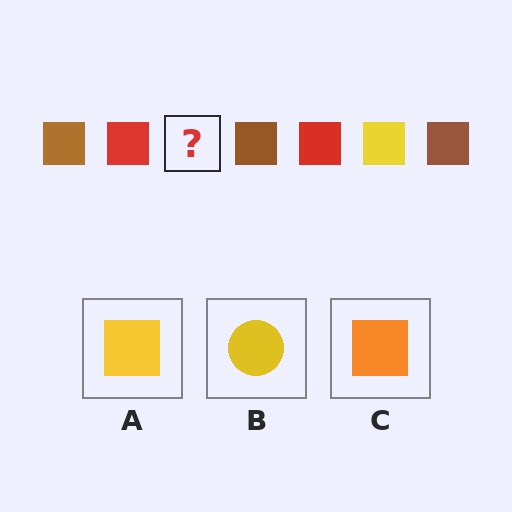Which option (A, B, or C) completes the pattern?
A.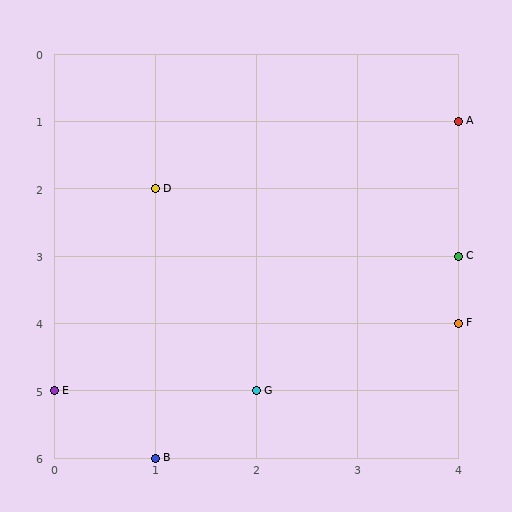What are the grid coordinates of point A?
Point A is at grid coordinates (4, 1).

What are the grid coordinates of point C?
Point C is at grid coordinates (4, 3).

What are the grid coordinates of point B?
Point B is at grid coordinates (1, 6).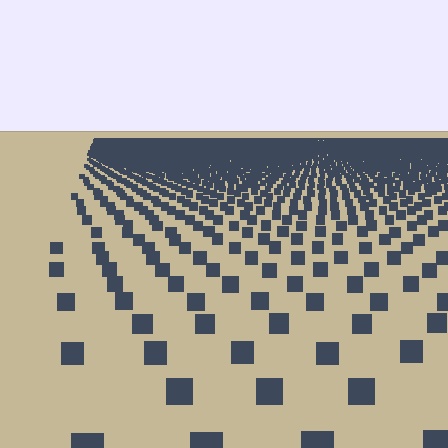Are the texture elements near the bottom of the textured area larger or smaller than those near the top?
Larger. Near the bottom, elements are closer to the viewer and appear at a bigger on-screen size.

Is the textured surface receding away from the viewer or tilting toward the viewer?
The surface is receding away from the viewer. Texture elements get smaller and denser toward the top.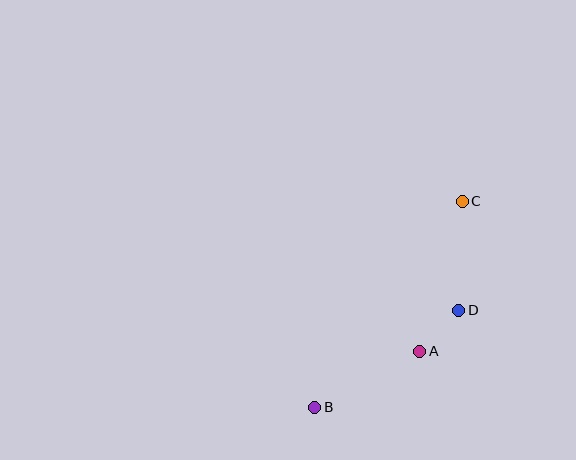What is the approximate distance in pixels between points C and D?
The distance between C and D is approximately 109 pixels.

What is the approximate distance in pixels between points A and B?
The distance between A and B is approximately 119 pixels.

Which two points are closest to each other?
Points A and D are closest to each other.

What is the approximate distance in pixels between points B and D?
The distance between B and D is approximately 173 pixels.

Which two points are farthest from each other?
Points B and C are farthest from each other.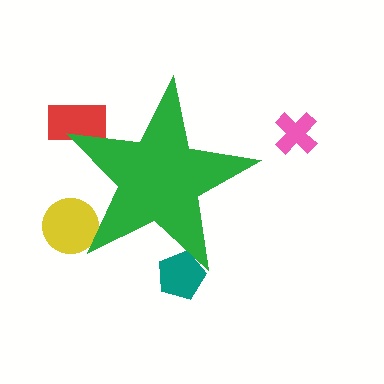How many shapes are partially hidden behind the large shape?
3 shapes are partially hidden.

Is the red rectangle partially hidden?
Yes, the red rectangle is partially hidden behind the green star.